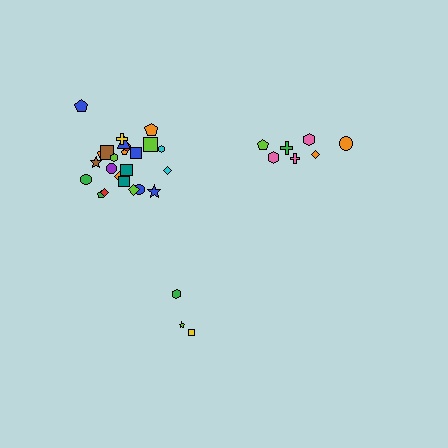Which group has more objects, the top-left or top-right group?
The top-left group.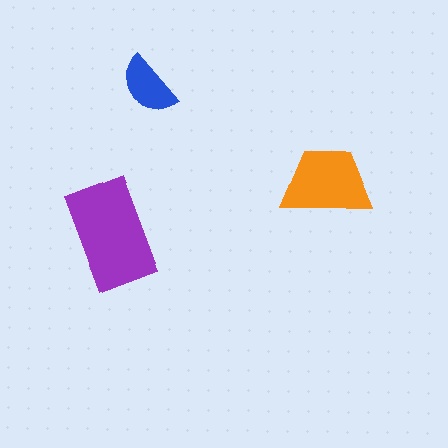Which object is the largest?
The purple rectangle.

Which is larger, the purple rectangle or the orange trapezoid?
The purple rectangle.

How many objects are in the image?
There are 3 objects in the image.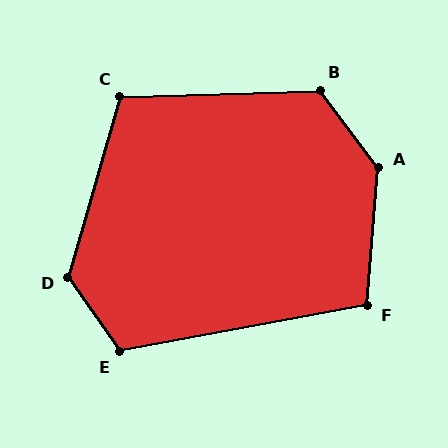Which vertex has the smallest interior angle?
F, at approximately 105 degrees.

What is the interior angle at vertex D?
Approximately 130 degrees (obtuse).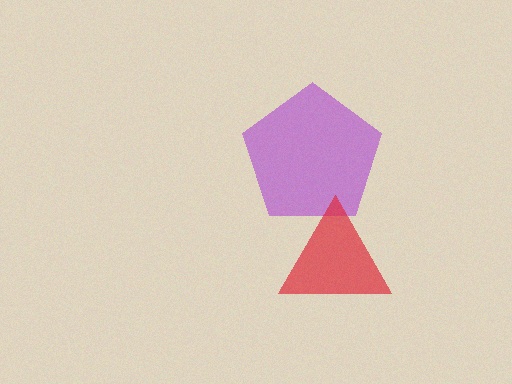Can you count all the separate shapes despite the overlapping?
Yes, there are 2 separate shapes.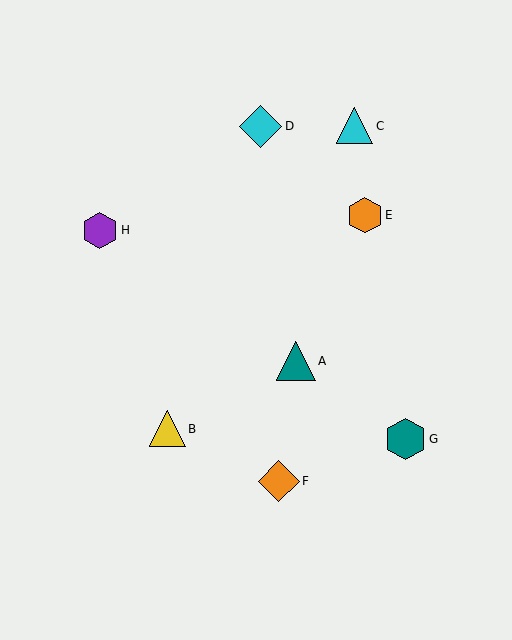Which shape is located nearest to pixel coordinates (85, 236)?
The purple hexagon (labeled H) at (100, 231) is nearest to that location.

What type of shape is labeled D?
Shape D is a cyan diamond.